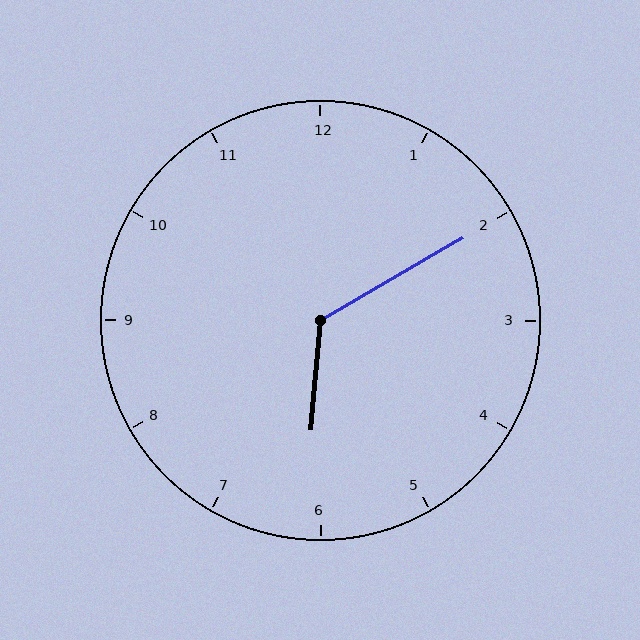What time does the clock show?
6:10.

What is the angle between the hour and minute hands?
Approximately 125 degrees.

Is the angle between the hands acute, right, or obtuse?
It is obtuse.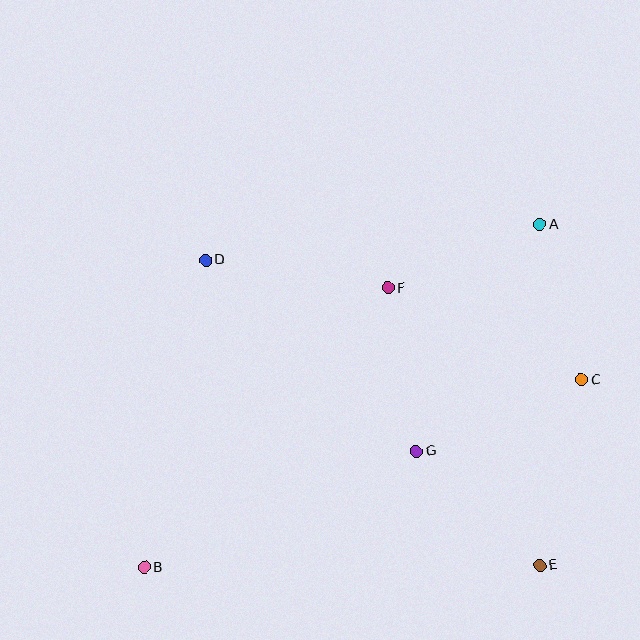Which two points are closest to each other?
Points A and C are closest to each other.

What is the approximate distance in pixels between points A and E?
The distance between A and E is approximately 341 pixels.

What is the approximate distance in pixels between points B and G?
The distance between B and G is approximately 296 pixels.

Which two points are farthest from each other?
Points A and B are farthest from each other.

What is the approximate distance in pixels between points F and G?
The distance between F and G is approximately 166 pixels.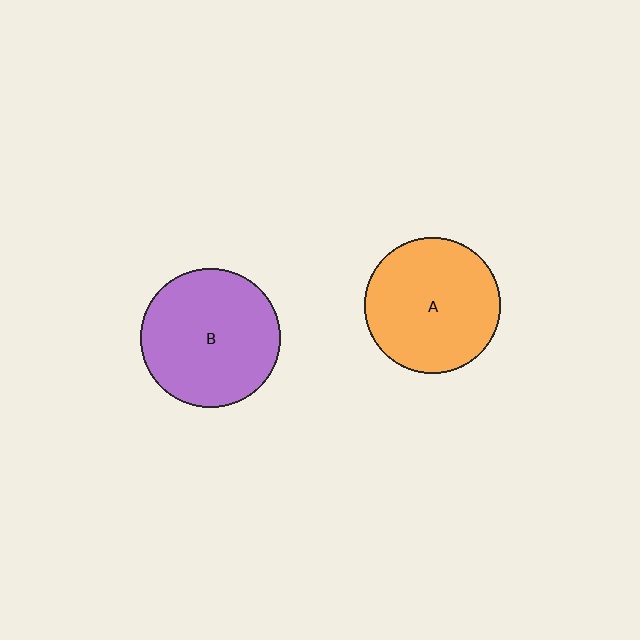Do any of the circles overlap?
No, none of the circles overlap.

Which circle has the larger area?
Circle B (purple).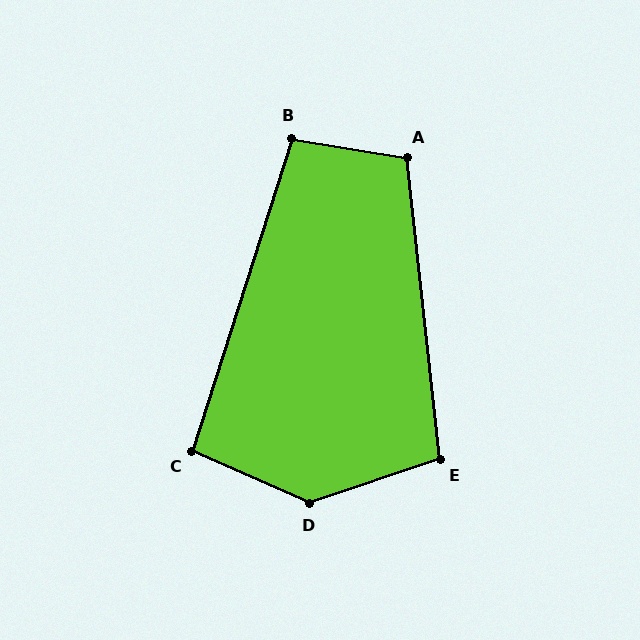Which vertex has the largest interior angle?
D, at approximately 137 degrees.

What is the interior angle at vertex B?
Approximately 98 degrees (obtuse).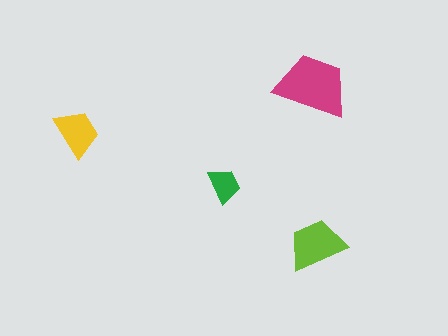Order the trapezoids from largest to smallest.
the magenta one, the lime one, the yellow one, the green one.